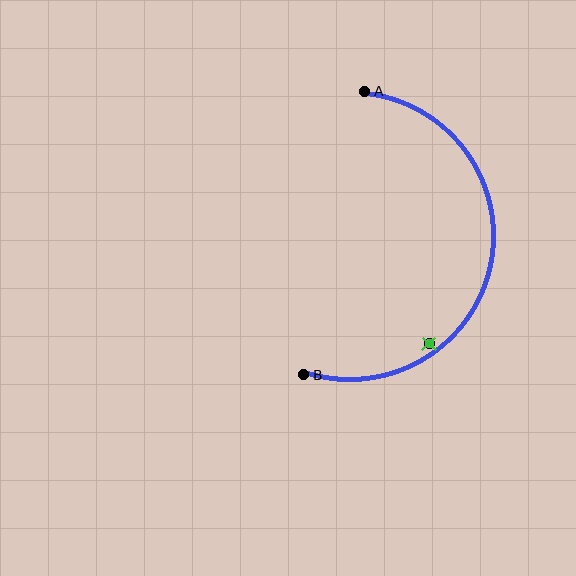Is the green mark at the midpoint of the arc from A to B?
No — the green mark does not lie on the arc at all. It sits slightly inside the curve.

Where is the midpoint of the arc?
The arc midpoint is the point on the curve farthest from the straight line joining A and B. It sits to the right of that line.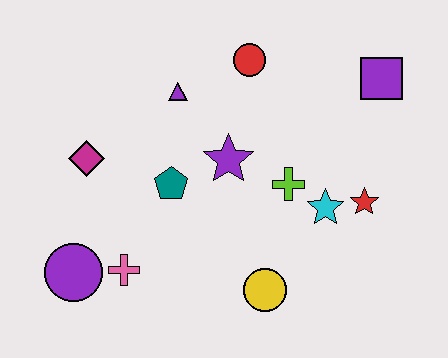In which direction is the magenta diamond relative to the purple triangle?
The magenta diamond is to the left of the purple triangle.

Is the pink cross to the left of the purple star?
Yes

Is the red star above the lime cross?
No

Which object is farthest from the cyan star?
The purple circle is farthest from the cyan star.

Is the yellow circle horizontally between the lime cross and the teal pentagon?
Yes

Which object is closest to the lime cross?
The cyan star is closest to the lime cross.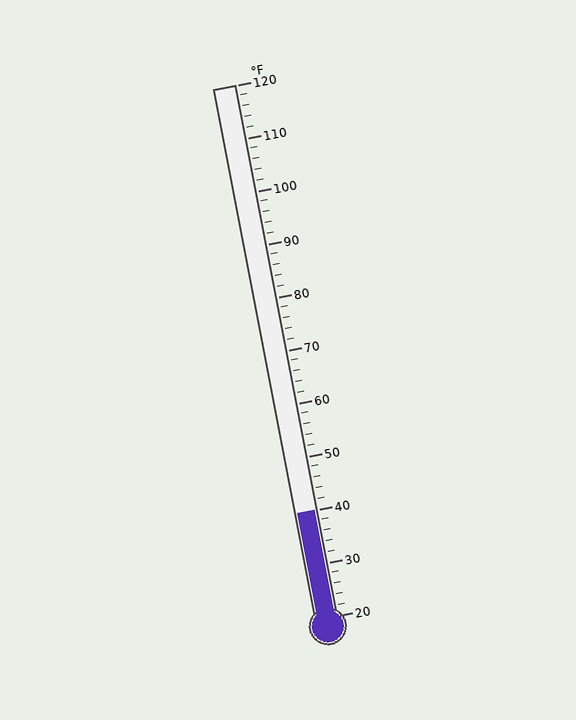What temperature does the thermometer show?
The thermometer shows approximately 40°F.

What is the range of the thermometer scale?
The thermometer scale ranges from 20°F to 120°F.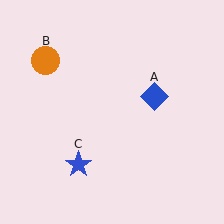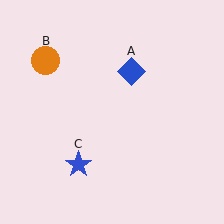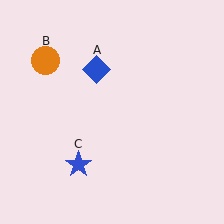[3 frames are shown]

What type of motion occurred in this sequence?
The blue diamond (object A) rotated counterclockwise around the center of the scene.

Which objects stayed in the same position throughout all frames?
Orange circle (object B) and blue star (object C) remained stationary.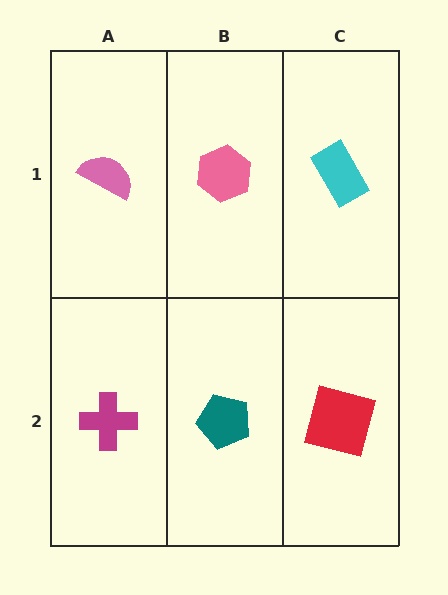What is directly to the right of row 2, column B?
A red square.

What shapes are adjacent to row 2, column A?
A pink semicircle (row 1, column A), a teal pentagon (row 2, column B).